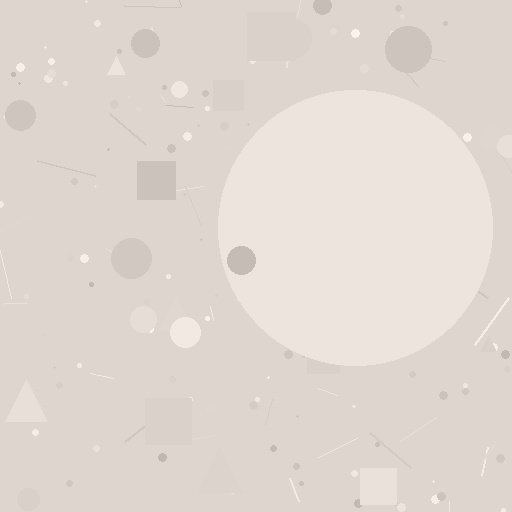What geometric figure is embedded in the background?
A circle is embedded in the background.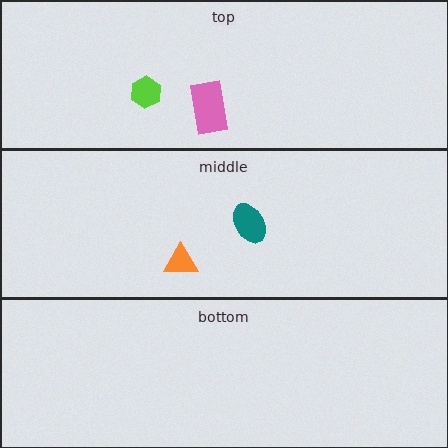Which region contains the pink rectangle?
The top region.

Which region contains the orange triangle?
The middle region.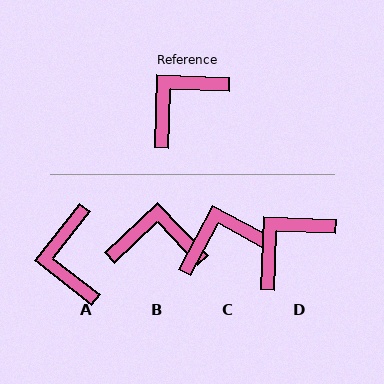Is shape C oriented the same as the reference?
No, it is off by about 27 degrees.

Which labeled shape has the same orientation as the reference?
D.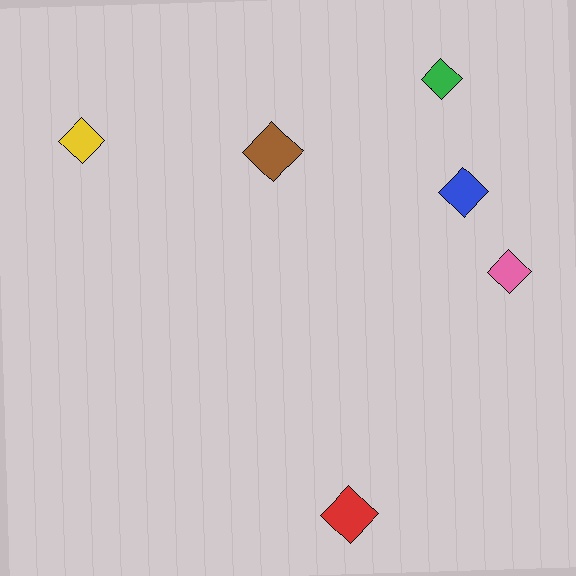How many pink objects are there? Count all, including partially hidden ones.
There is 1 pink object.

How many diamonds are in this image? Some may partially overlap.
There are 6 diamonds.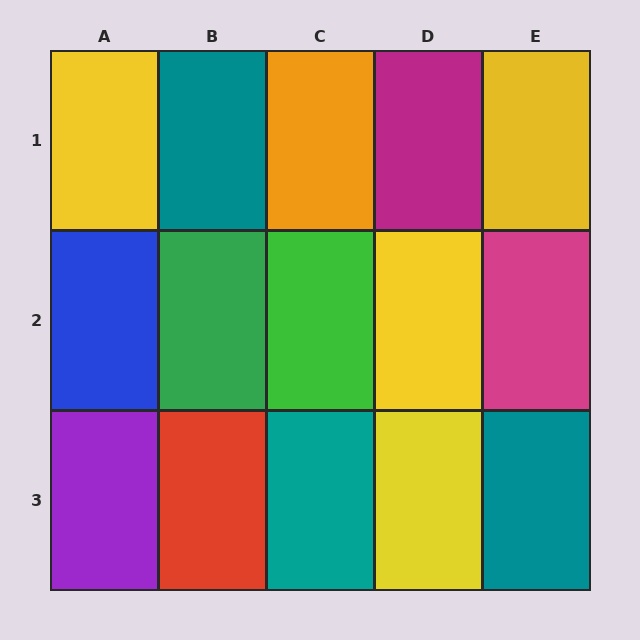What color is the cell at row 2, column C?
Green.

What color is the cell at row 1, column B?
Teal.